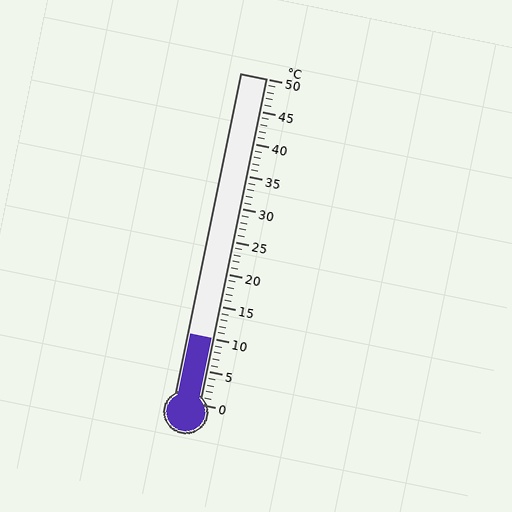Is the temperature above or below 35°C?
The temperature is below 35°C.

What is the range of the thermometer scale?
The thermometer scale ranges from 0°C to 50°C.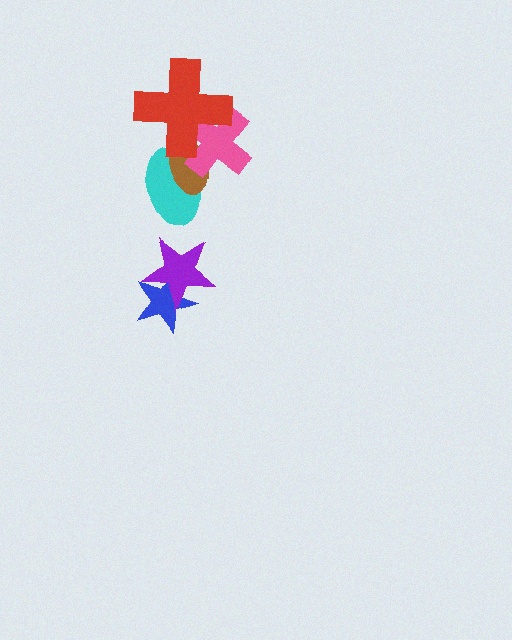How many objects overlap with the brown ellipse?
3 objects overlap with the brown ellipse.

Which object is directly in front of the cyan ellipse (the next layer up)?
The brown ellipse is directly in front of the cyan ellipse.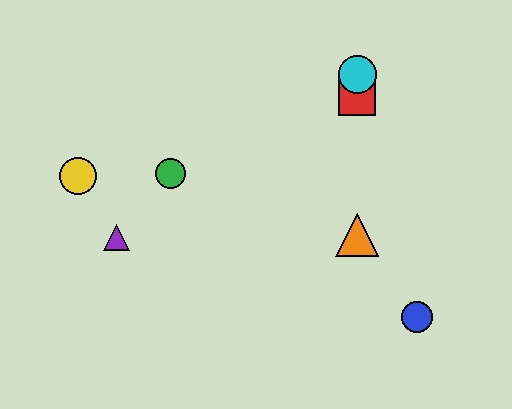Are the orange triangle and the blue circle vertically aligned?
No, the orange triangle is at x≈357 and the blue circle is at x≈417.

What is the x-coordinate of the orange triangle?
The orange triangle is at x≈357.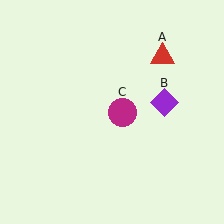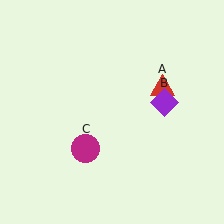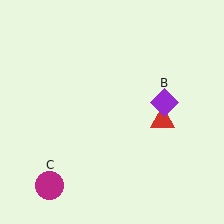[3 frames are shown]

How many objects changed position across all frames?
2 objects changed position: red triangle (object A), magenta circle (object C).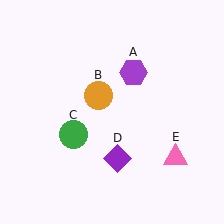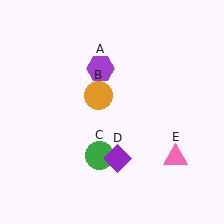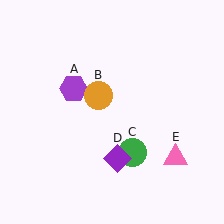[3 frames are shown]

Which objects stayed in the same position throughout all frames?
Orange circle (object B) and purple diamond (object D) and pink triangle (object E) remained stationary.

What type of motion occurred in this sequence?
The purple hexagon (object A), green circle (object C) rotated counterclockwise around the center of the scene.